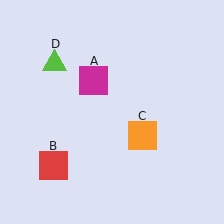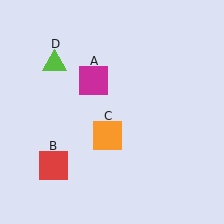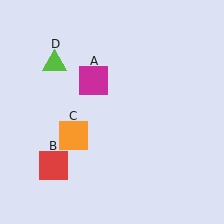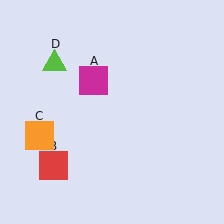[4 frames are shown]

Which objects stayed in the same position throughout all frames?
Magenta square (object A) and red square (object B) and lime triangle (object D) remained stationary.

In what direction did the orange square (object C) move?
The orange square (object C) moved left.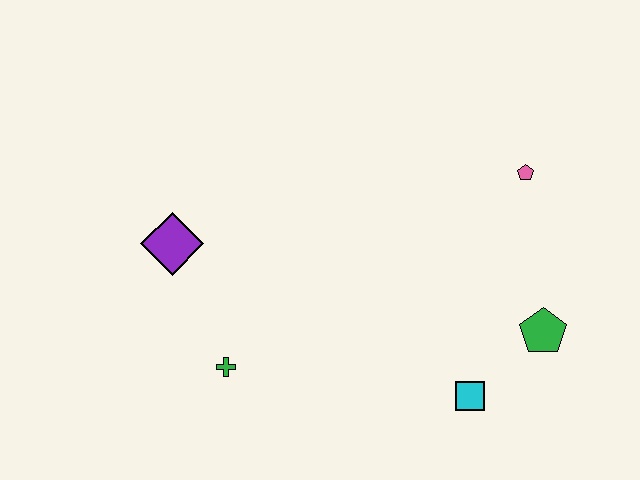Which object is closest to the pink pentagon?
The green pentagon is closest to the pink pentagon.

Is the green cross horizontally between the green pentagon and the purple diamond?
Yes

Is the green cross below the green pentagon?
Yes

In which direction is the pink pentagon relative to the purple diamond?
The pink pentagon is to the right of the purple diamond.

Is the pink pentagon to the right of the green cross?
Yes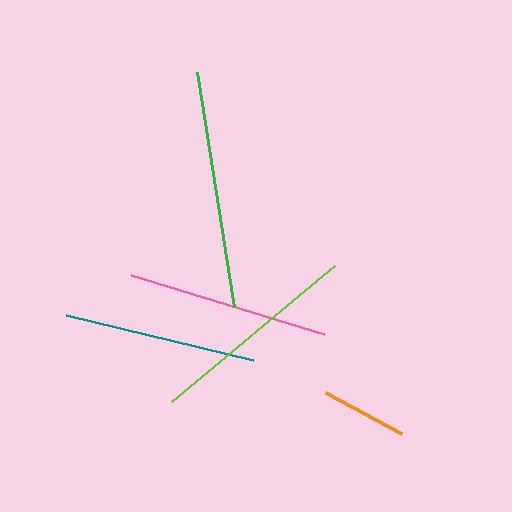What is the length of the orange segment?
The orange segment is approximately 87 pixels long.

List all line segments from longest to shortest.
From longest to shortest: green, lime, pink, teal, orange.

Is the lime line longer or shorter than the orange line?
The lime line is longer than the orange line.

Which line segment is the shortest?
The orange line is the shortest at approximately 87 pixels.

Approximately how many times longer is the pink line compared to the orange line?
The pink line is approximately 2.3 times the length of the orange line.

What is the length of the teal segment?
The teal segment is approximately 193 pixels long.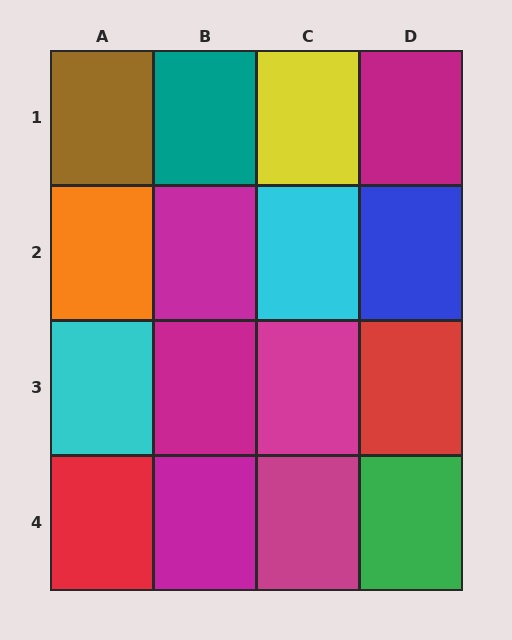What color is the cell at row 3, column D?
Red.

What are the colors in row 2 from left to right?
Orange, magenta, cyan, blue.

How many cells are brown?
1 cell is brown.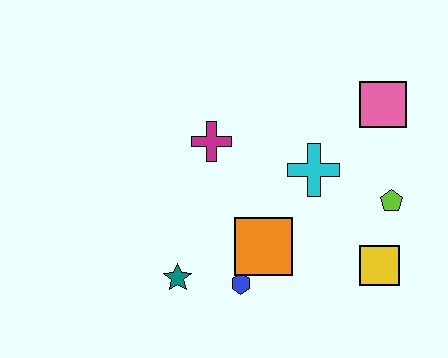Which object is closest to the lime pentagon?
The yellow square is closest to the lime pentagon.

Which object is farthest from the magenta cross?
The yellow square is farthest from the magenta cross.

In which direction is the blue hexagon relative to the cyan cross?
The blue hexagon is below the cyan cross.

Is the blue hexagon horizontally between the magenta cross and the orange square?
Yes